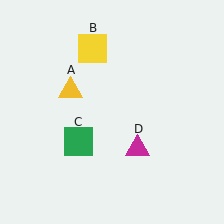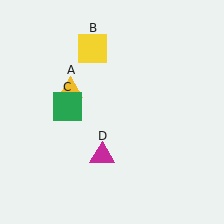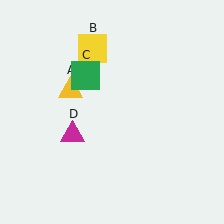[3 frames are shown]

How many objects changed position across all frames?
2 objects changed position: green square (object C), magenta triangle (object D).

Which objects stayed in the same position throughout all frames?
Yellow triangle (object A) and yellow square (object B) remained stationary.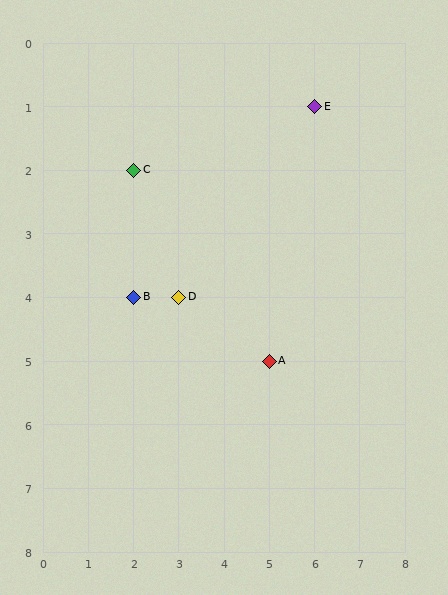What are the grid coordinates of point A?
Point A is at grid coordinates (5, 5).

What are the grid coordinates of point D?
Point D is at grid coordinates (3, 4).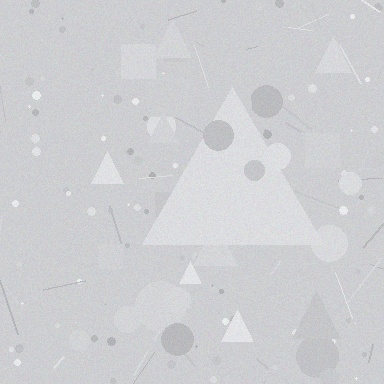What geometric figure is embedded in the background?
A triangle is embedded in the background.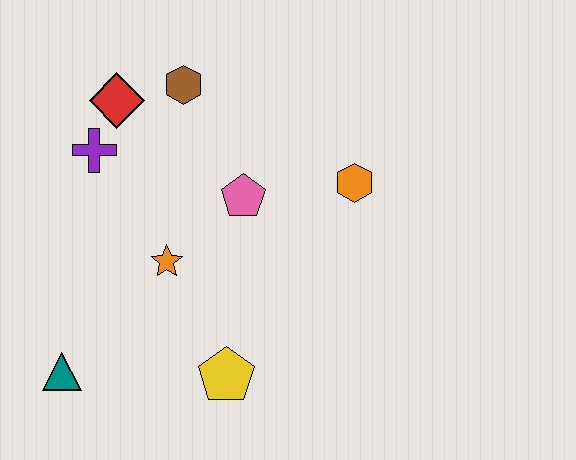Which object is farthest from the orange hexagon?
The teal triangle is farthest from the orange hexagon.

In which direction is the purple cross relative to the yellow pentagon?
The purple cross is above the yellow pentagon.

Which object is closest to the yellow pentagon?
The orange star is closest to the yellow pentagon.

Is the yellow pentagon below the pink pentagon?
Yes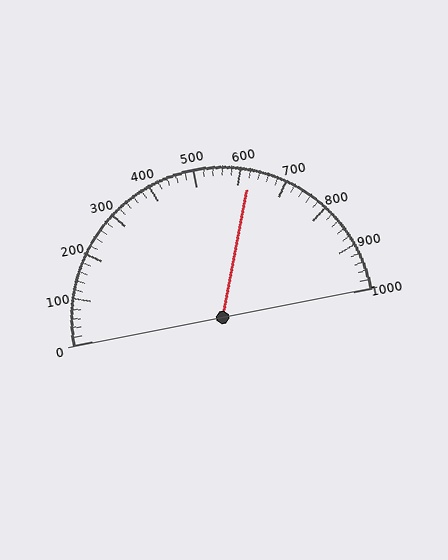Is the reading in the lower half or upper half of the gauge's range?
The reading is in the upper half of the range (0 to 1000).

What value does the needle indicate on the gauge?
The needle indicates approximately 620.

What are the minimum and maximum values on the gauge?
The gauge ranges from 0 to 1000.